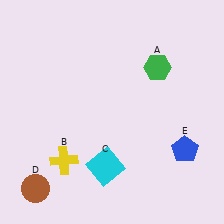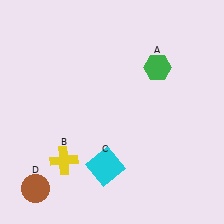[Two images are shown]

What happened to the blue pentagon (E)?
The blue pentagon (E) was removed in Image 2. It was in the bottom-right area of Image 1.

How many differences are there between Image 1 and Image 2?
There is 1 difference between the two images.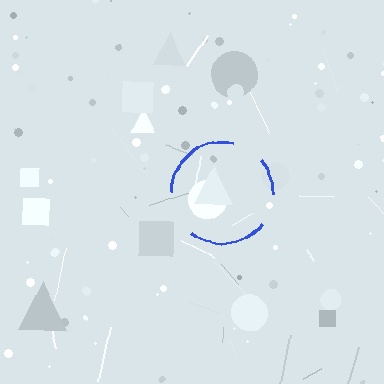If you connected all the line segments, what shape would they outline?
They would outline a circle.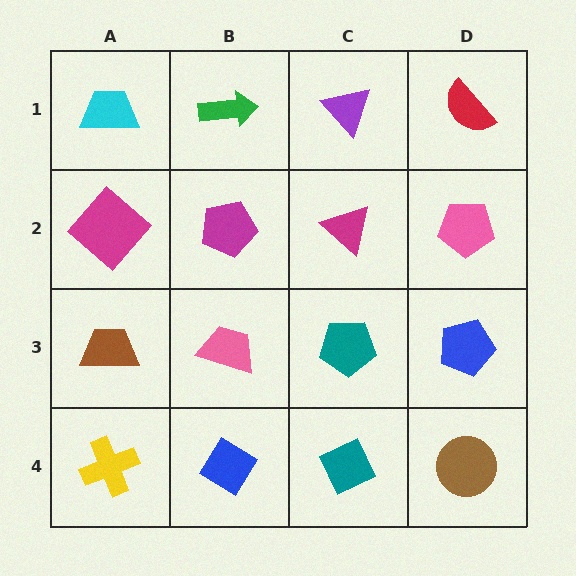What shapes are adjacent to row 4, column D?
A blue pentagon (row 3, column D), a teal diamond (row 4, column C).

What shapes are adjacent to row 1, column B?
A magenta pentagon (row 2, column B), a cyan trapezoid (row 1, column A), a purple triangle (row 1, column C).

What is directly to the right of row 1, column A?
A green arrow.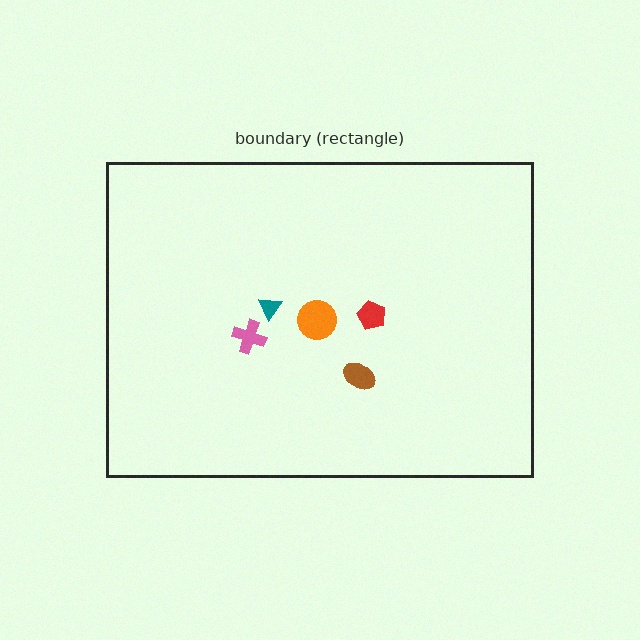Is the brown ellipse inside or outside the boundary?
Inside.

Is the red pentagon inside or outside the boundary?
Inside.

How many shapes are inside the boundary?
5 inside, 0 outside.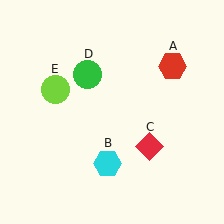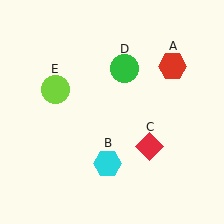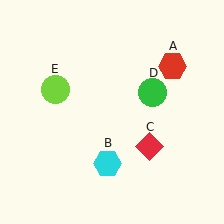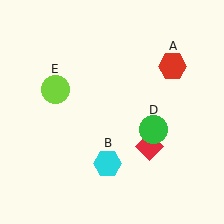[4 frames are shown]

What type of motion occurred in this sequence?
The green circle (object D) rotated clockwise around the center of the scene.